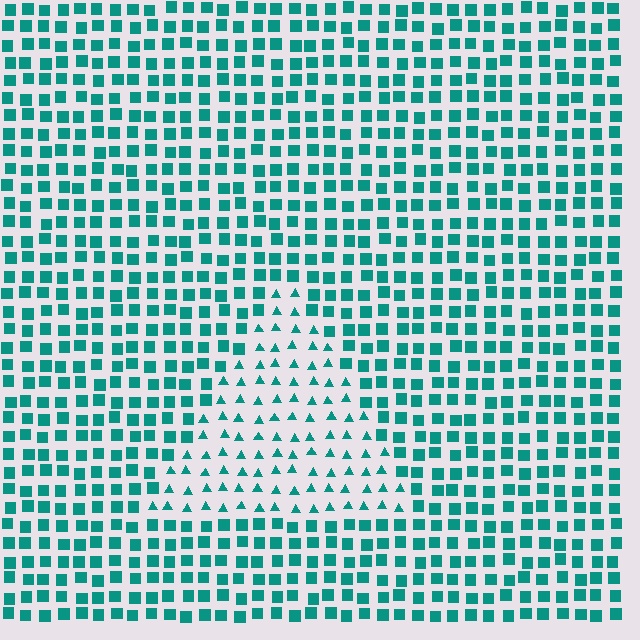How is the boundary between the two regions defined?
The boundary is defined by a change in element shape: triangles inside vs. squares outside. All elements share the same color and spacing.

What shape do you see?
I see a triangle.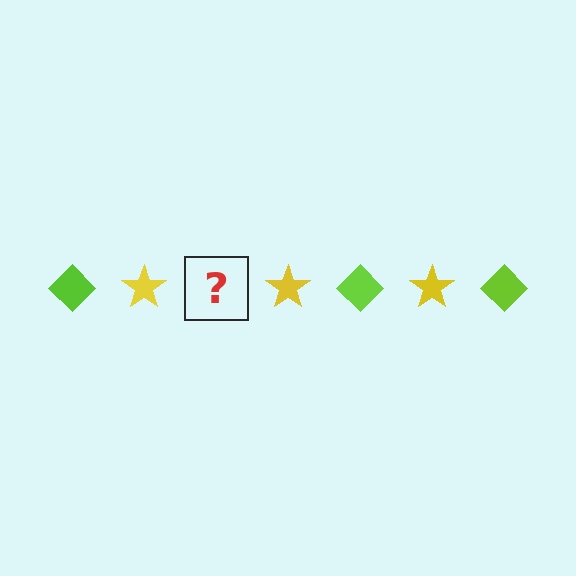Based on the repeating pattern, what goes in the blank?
The blank should be a lime diamond.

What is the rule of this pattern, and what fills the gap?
The rule is that the pattern alternates between lime diamond and yellow star. The gap should be filled with a lime diamond.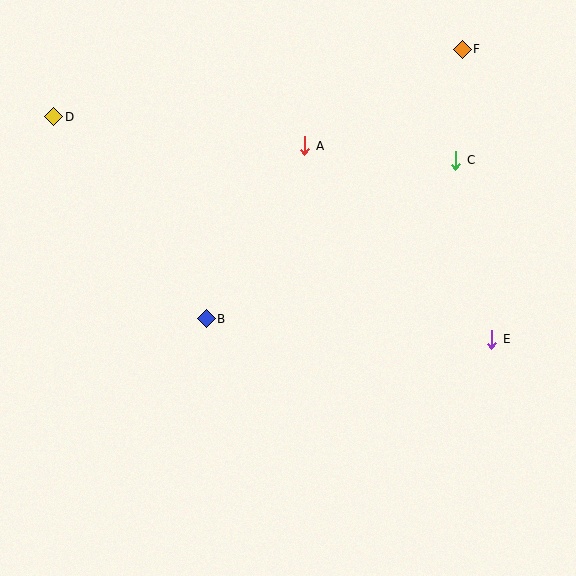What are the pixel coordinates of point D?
Point D is at (54, 117).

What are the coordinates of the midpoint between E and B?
The midpoint between E and B is at (349, 329).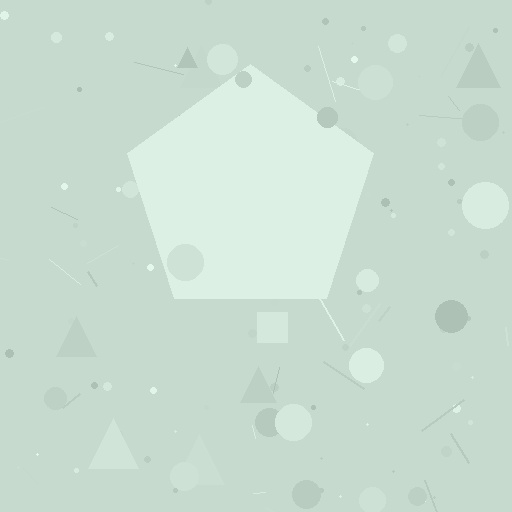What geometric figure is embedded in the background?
A pentagon is embedded in the background.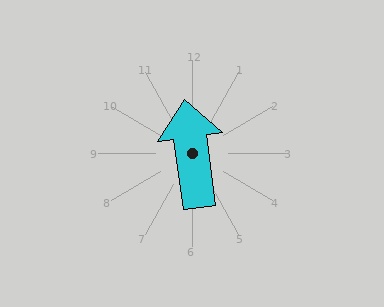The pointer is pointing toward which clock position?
Roughly 12 o'clock.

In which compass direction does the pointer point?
North.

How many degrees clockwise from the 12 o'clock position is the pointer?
Approximately 352 degrees.